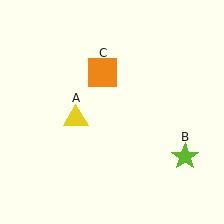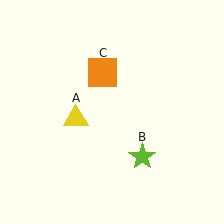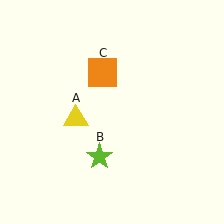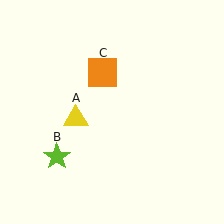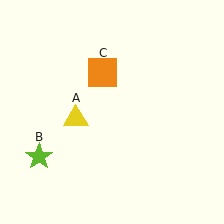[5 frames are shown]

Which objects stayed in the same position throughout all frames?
Yellow triangle (object A) and orange square (object C) remained stationary.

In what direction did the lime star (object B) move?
The lime star (object B) moved left.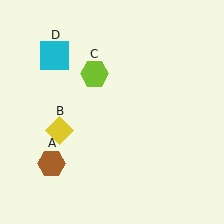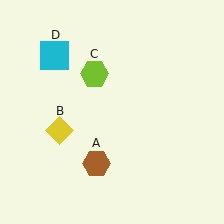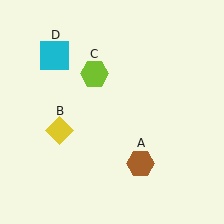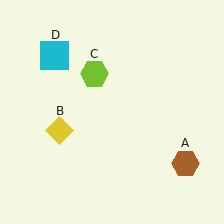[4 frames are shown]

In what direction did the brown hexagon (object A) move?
The brown hexagon (object A) moved right.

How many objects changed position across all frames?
1 object changed position: brown hexagon (object A).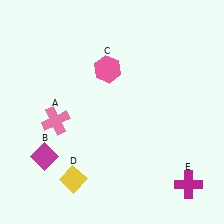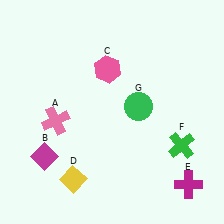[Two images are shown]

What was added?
A green cross (F), a green circle (G) were added in Image 2.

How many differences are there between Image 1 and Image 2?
There are 2 differences between the two images.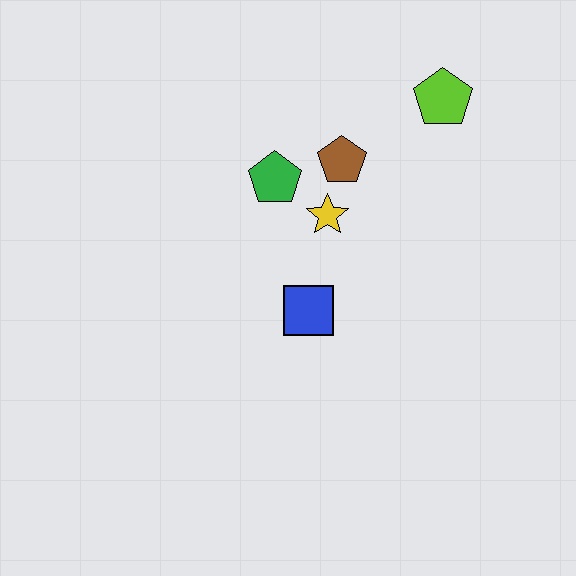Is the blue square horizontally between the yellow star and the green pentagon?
Yes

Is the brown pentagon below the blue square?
No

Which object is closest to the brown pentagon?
The yellow star is closest to the brown pentagon.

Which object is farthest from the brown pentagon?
The blue square is farthest from the brown pentagon.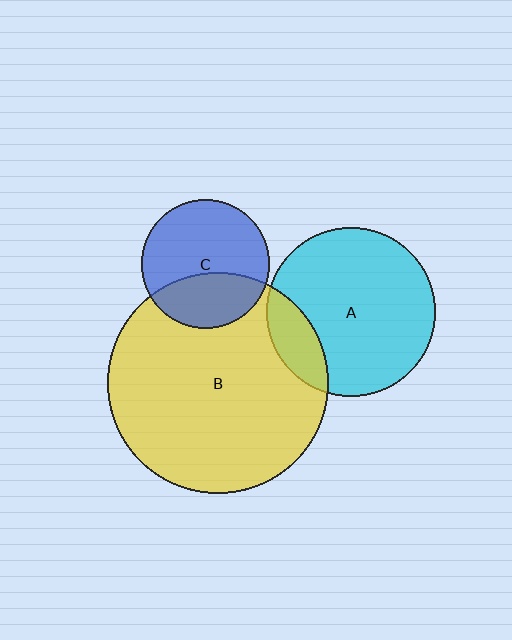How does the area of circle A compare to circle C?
Approximately 1.7 times.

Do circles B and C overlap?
Yes.